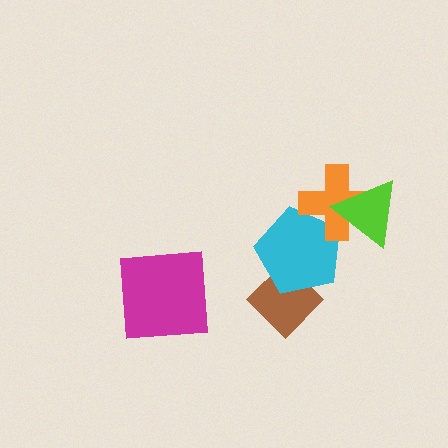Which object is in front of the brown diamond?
The cyan pentagon is in front of the brown diamond.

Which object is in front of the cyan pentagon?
The orange cross is in front of the cyan pentagon.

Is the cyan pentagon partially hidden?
Yes, it is partially covered by another shape.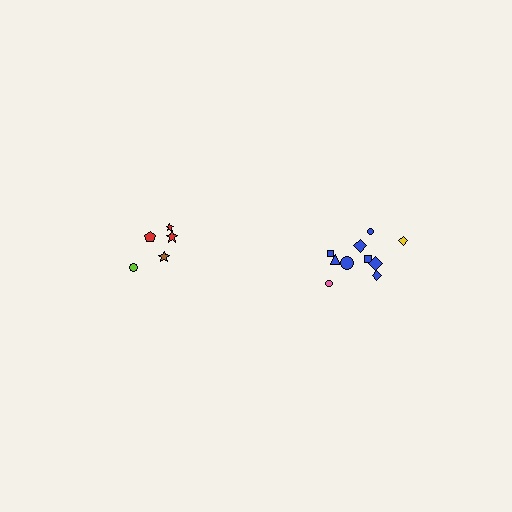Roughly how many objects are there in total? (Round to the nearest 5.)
Roughly 15 objects in total.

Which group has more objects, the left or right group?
The right group.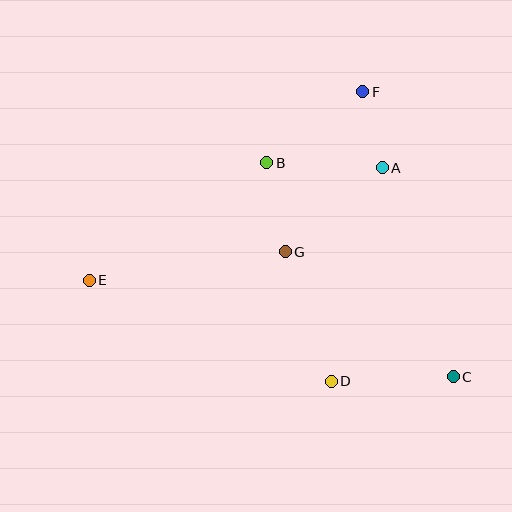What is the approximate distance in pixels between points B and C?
The distance between B and C is approximately 284 pixels.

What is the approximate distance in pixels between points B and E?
The distance between B and E is approximately 213 pixels.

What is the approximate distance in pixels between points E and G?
The distance between E and G is approximately 198 pixels.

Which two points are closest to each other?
Points A and F are closest to each other.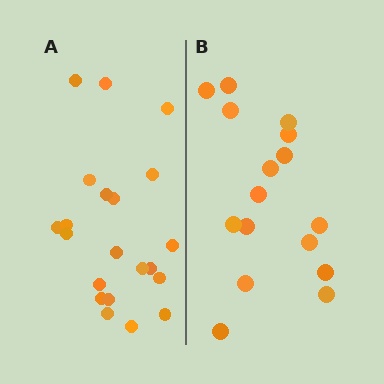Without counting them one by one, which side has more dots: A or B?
Region A (the left region) has more dots.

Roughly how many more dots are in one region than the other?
Region A has about 5 more dots than region B.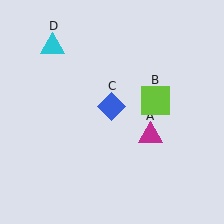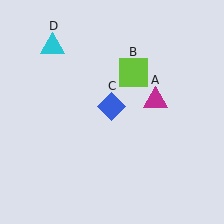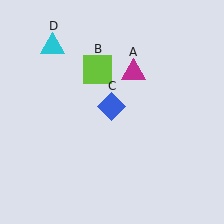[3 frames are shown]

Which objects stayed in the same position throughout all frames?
Blue diamond (object C) and cyan triangle (object D) remained stationary.